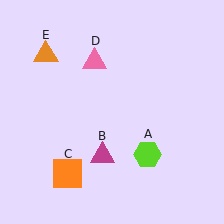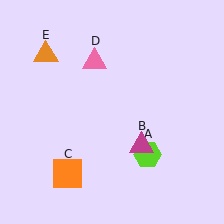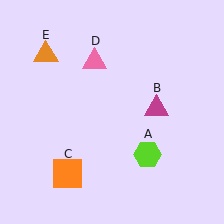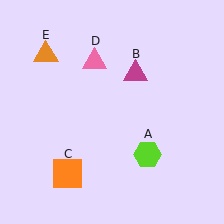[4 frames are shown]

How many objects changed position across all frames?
1 object changed position: magenta triangle (object B).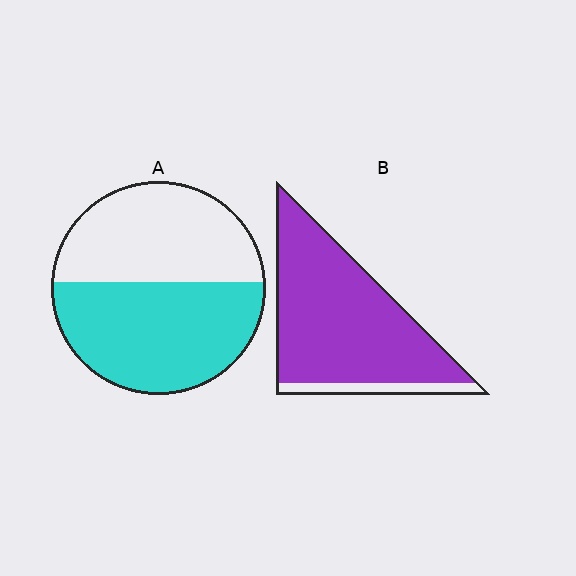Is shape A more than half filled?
Roughly half.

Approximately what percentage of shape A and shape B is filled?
A is approximately 55% and B is approximately 90%.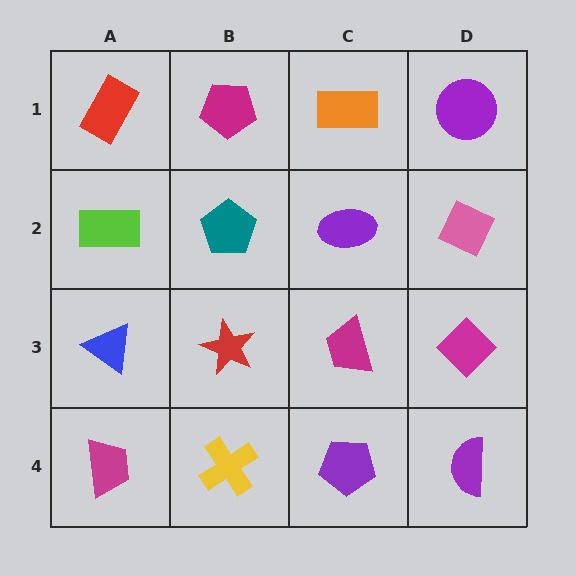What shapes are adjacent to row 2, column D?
A purple circle (row 1, column D), a magenta diamond (row 3, column D), a purple ellipse (row 2, column C).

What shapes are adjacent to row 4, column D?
A magenta diamond (row 3, column D), a purple pentagon (row 4, column C).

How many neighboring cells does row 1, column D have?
2.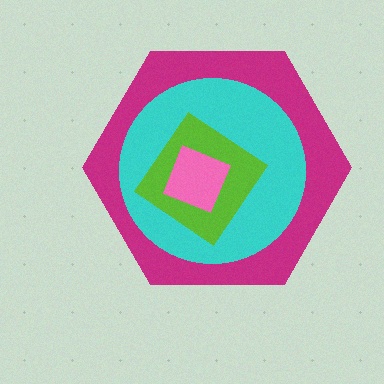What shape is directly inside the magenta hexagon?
The cyan circle.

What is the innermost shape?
The pink diamond.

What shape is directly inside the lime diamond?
The pink diamond.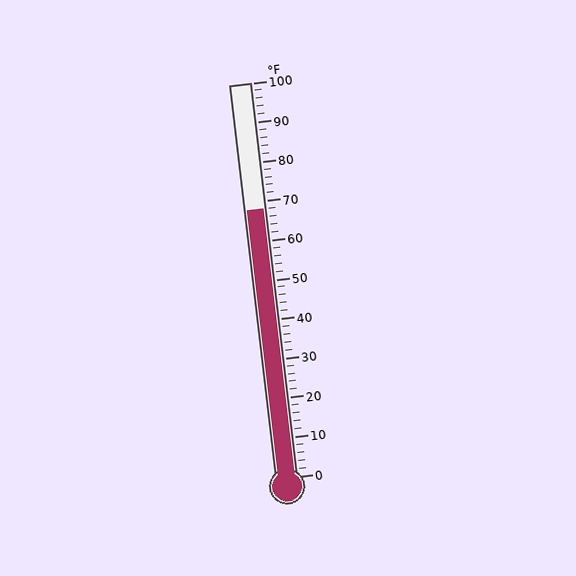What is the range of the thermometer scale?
The thermometer scale ranges from 0°F to 100°F.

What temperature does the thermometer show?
The thermometer shows approximately 68°F.